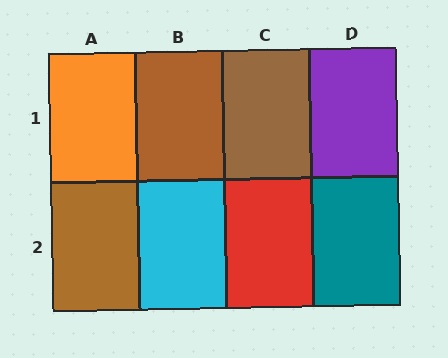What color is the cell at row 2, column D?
Teal.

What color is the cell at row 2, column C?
Red.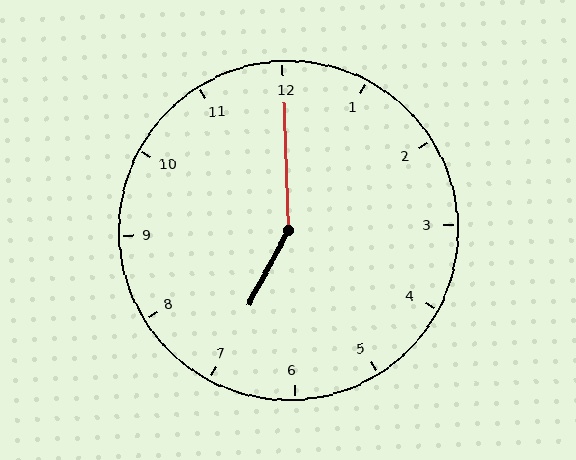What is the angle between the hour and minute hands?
Approximately 150 degrees.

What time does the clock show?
7:00.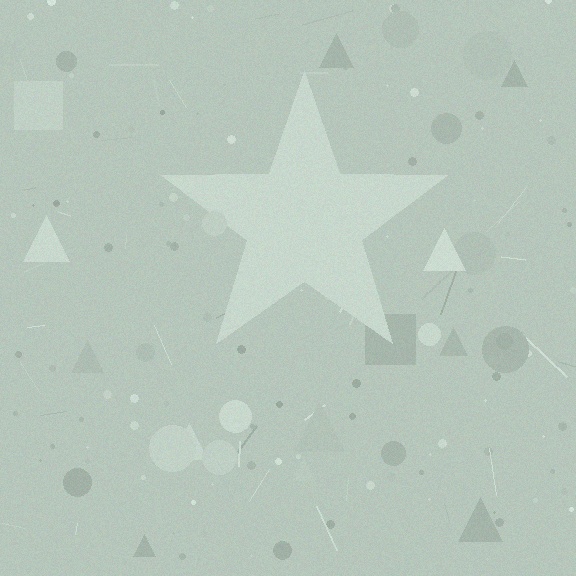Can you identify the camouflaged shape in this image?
The camouflaged shape is a star.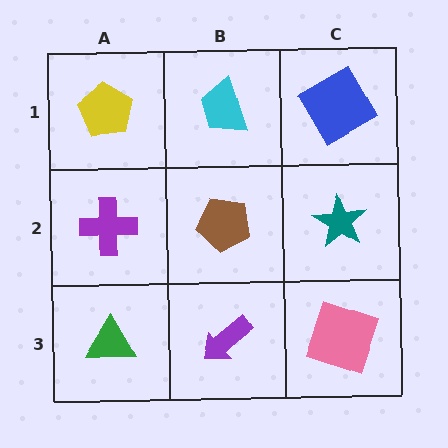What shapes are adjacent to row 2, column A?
A yellow pentagon (row 1, column A), a green triangle (row 3, column A), a brown pentagon (row 2, column B).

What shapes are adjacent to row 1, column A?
A purple cross (row 2, column A), a cyan trapezoid (row 1, column B).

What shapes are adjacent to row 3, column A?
A purple cross (row 2, column A), a purple arrow (row 3, column B).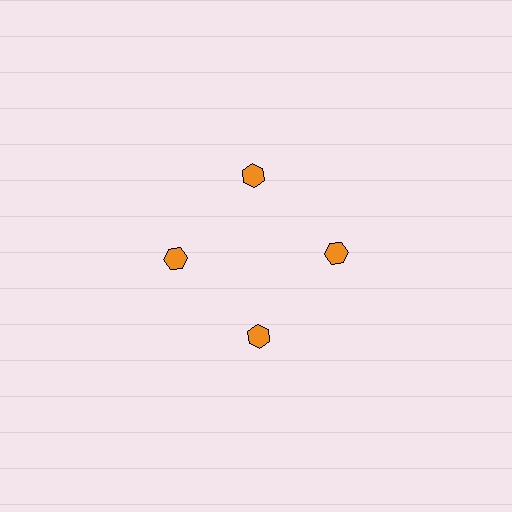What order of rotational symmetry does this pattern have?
This pattern has 4-fold rotational symmetry.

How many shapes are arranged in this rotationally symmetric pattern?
There are 4 shapes, arranged in 4 groups of 1.